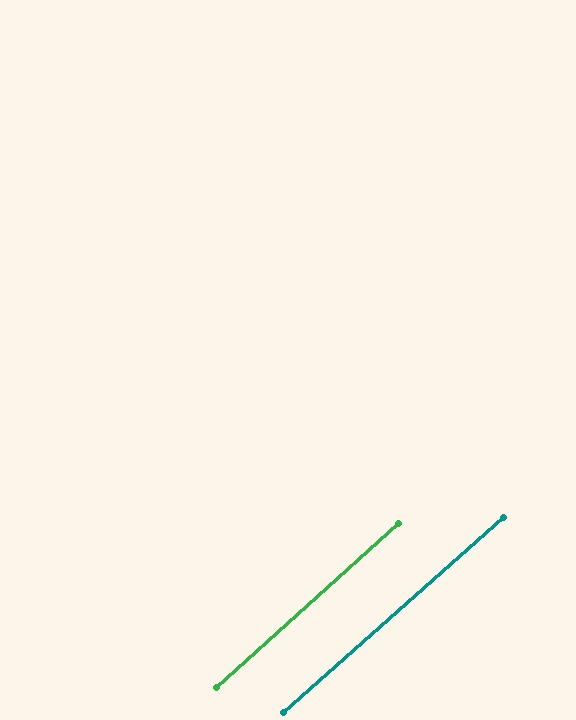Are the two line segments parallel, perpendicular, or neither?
Parallel — their directions differ by only 0.3°.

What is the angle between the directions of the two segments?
Approximately 0 degrees.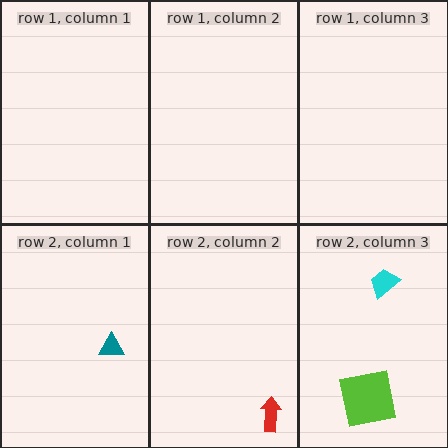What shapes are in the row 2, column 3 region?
The lime square, the cyan trapezoid.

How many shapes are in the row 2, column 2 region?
1.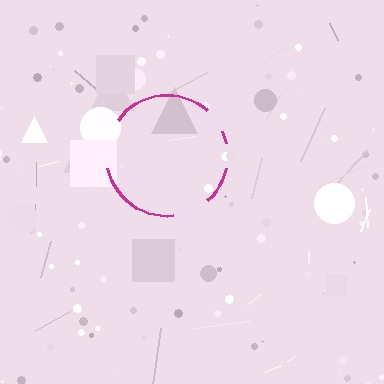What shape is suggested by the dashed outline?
The dashed outline suggests a circle.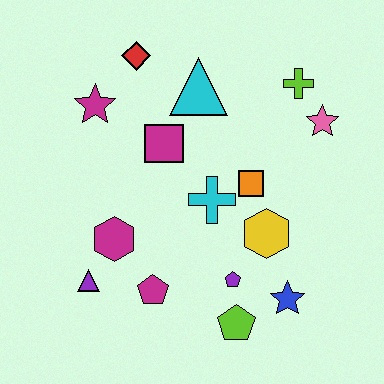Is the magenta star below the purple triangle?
No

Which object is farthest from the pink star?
The purple triangle is farthest from the pink star.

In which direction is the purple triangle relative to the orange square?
The purple triangle is to the left of the orange square.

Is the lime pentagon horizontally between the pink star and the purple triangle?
Yes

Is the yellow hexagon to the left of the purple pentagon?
No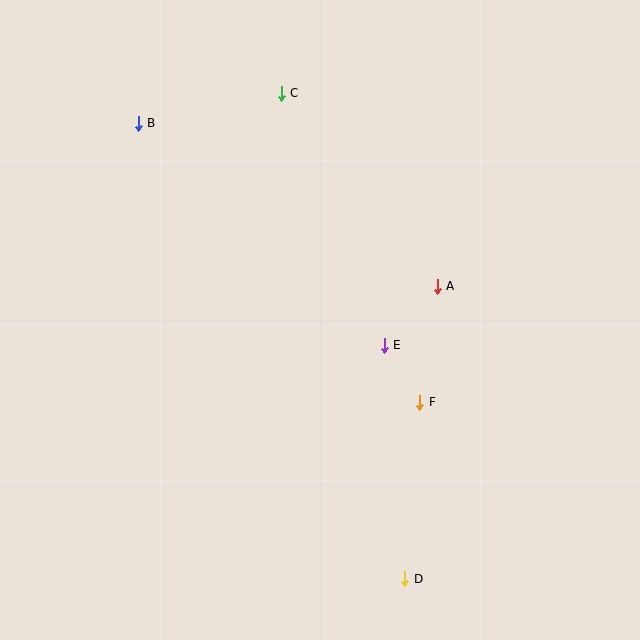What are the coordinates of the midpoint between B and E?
The midpoint between B and E is at (261, 234).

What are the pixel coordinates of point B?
Point B is at (138, 123).